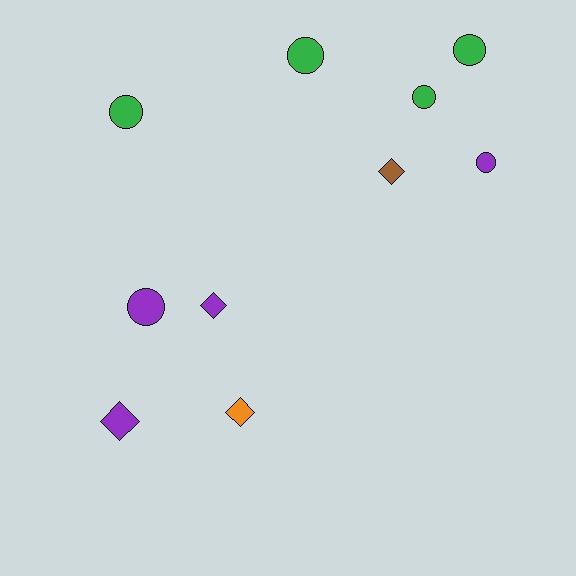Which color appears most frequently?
Green, with 4 objects.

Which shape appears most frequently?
Circle, with 6 objects.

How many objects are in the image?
There are 10 objects.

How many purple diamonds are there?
There are 2 purple diamonds.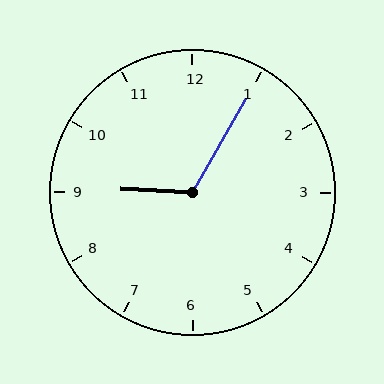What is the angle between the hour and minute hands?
Approximately 118 degrees.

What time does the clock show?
9:05.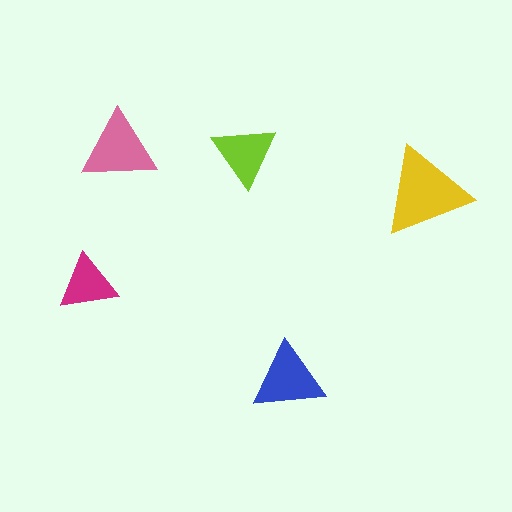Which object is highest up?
The pink triangle is topmost.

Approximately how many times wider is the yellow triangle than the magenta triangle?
About 1.5 times wider.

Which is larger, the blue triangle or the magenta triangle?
The blue one.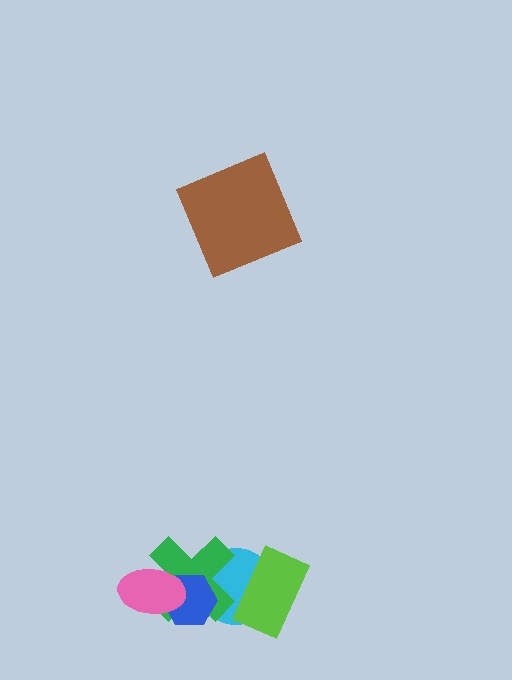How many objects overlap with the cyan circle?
3 objects overlap with the cyan circle.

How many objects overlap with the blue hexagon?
3 objects overlap with the blue hexagon.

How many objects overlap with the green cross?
3 objects overlap with the green cross.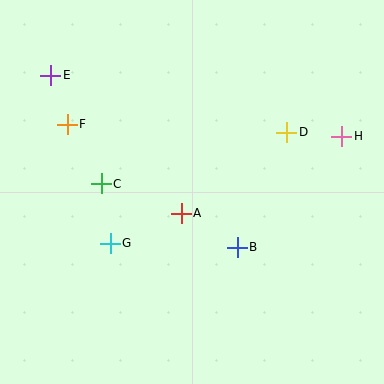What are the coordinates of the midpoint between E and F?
The midpoint between E and F is at (59, 100).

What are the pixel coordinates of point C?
Point C is at (101, 184).